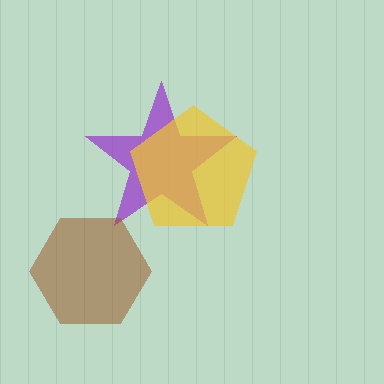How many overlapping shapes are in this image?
There are 3 overlapping shapes in the image.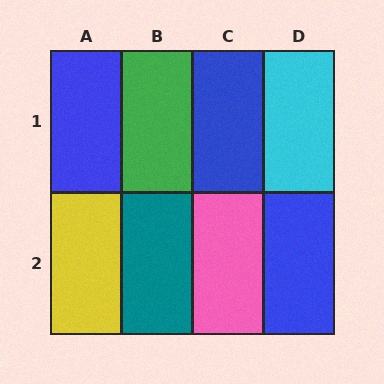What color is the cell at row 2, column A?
Yellow.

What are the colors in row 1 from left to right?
Blue, green, blue, cyan.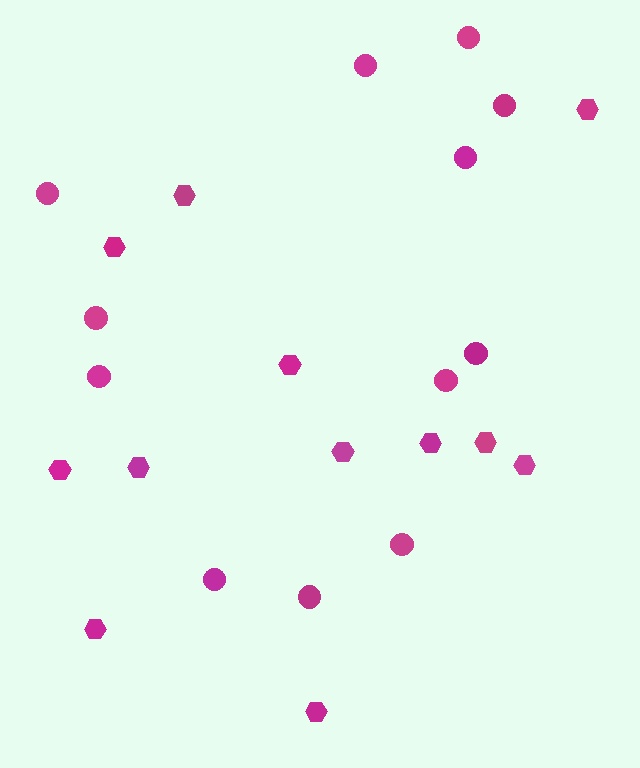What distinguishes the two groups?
There are 2 groups: one group of circles (12) and one group of hexagons (12).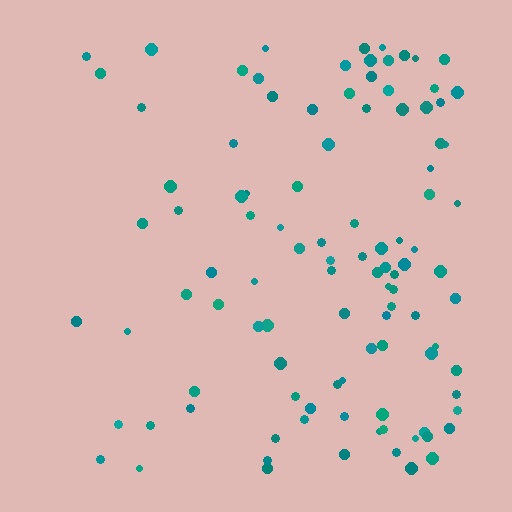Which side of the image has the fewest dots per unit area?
The left.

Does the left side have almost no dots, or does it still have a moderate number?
Still a moderate number, just noticeably fewer than the right.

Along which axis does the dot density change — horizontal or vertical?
Horizontal.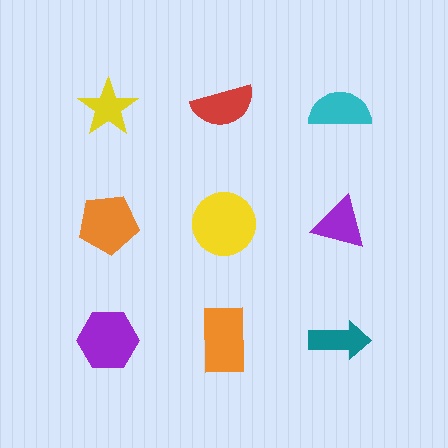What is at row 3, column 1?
A purple hexagon.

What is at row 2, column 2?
A yellow circle.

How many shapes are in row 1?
3 shapes.